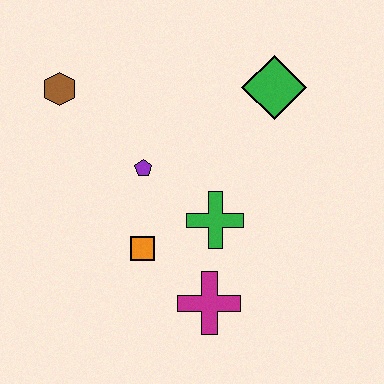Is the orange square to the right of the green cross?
No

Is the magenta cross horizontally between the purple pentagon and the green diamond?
Yes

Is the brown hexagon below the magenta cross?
No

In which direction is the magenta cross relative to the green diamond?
The magenta cross is below the green diamond.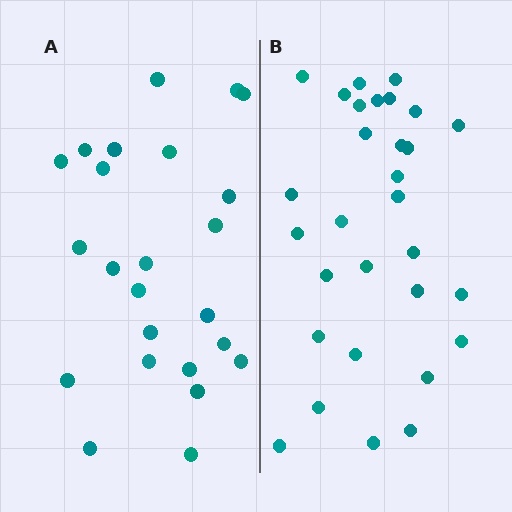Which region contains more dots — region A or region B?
Region B (the right region) has more dots.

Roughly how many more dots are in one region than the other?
Region B has about 6 more dots than region A.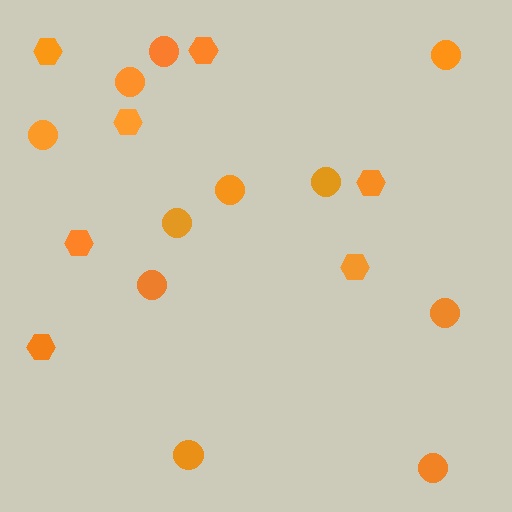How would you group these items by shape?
There are 2 groups: one group of circles (11) and one group of hexagons (7).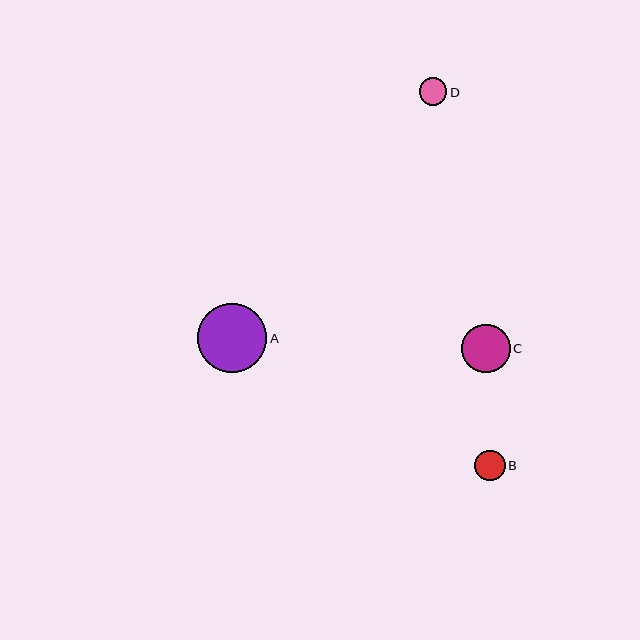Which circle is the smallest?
Circle D is the smallest with a size of approximately 27 pixels.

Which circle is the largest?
Circle A is the largest with a size of approximately 69 pixels.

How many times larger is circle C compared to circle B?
Circle C is approximately 1.6 times the size of circle B.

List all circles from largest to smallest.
From largest to smallest: A, C, B, D.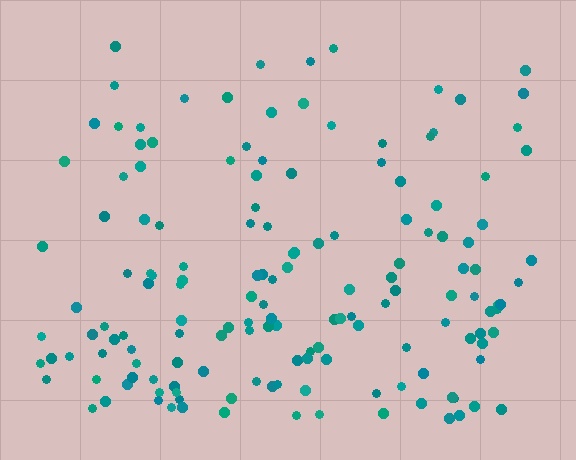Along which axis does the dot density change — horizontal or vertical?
Vertical.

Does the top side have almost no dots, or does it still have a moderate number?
Still a moderate number, just noticeably fewer than the bottom.